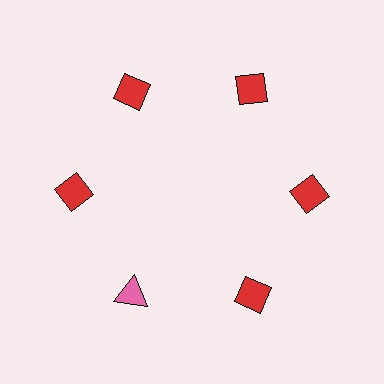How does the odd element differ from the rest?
It differs in both color (pink instead of red) and shape (triangle instead of diamond).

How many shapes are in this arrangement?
There are 6 shapes arranged in a ring pattern.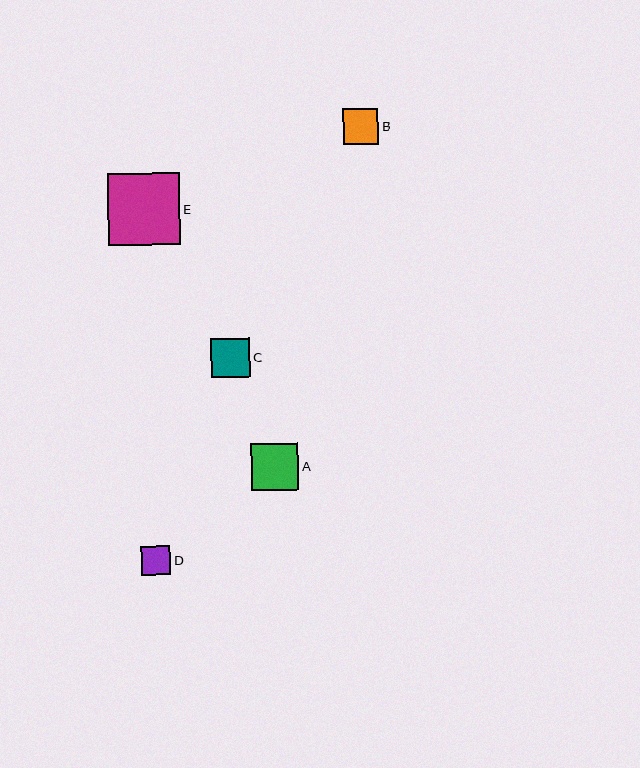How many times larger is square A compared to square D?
Square A is approximately 1.6 times the size of square D.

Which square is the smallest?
Square D is the smallest with a size of approximately 29 pixels.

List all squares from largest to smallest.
From largest to smallest: E, A, C, B, D.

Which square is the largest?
Square E is the largest with a size of approximately 72 pixels.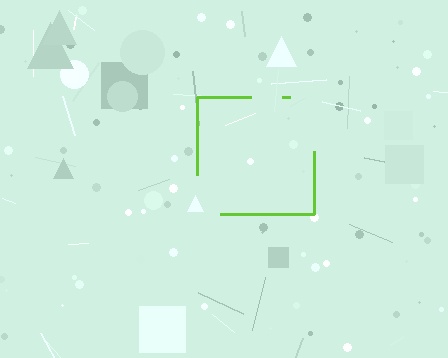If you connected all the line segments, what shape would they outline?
They would outline a square.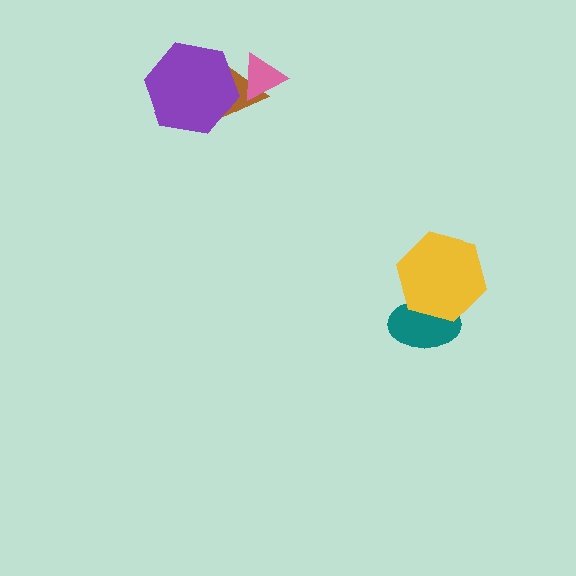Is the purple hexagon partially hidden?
No, no other shape covers it.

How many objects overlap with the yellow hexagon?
1 object overlaps with the yellow hexagon.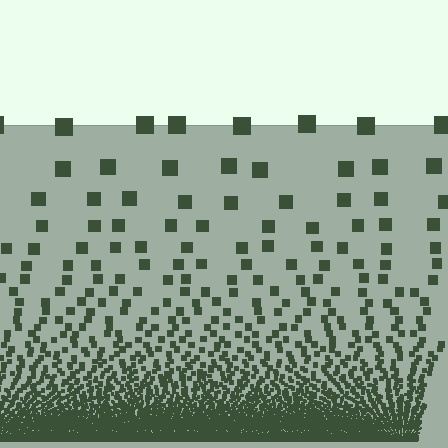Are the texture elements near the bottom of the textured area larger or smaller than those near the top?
Smaller. The gradient is inverted — elements near the bottom are smaller and denser.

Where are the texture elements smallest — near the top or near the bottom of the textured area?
Near the bottom.